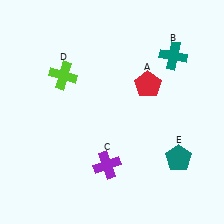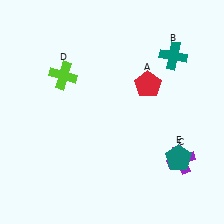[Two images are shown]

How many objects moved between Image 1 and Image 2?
1 object moved between the two images.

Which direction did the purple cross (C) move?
The purple cross (C) moved right.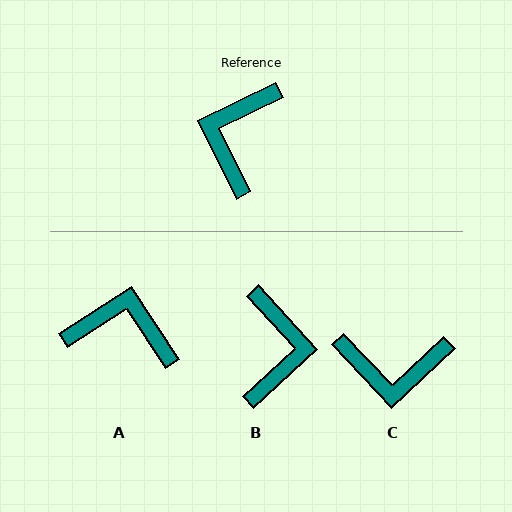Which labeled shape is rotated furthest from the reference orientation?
B, about 164 degrees away.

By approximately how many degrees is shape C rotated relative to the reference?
Approximately 107 degrees counter-clockwise.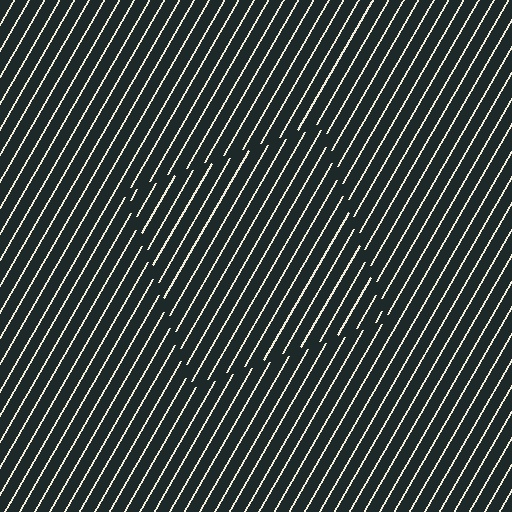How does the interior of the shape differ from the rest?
The interior of the shape contains the same grating, shifted by half a period — the contour is defined by the phase discontinuity where line-ends from the inner and outer gratings abut.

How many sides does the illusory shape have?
4 sides — the line-ends trace a square.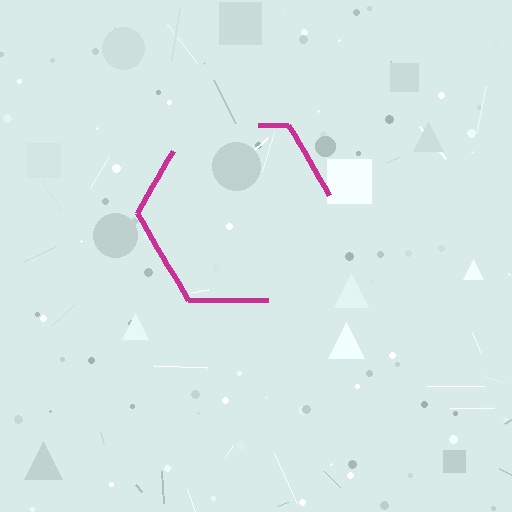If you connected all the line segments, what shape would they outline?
They would outline a hexagon.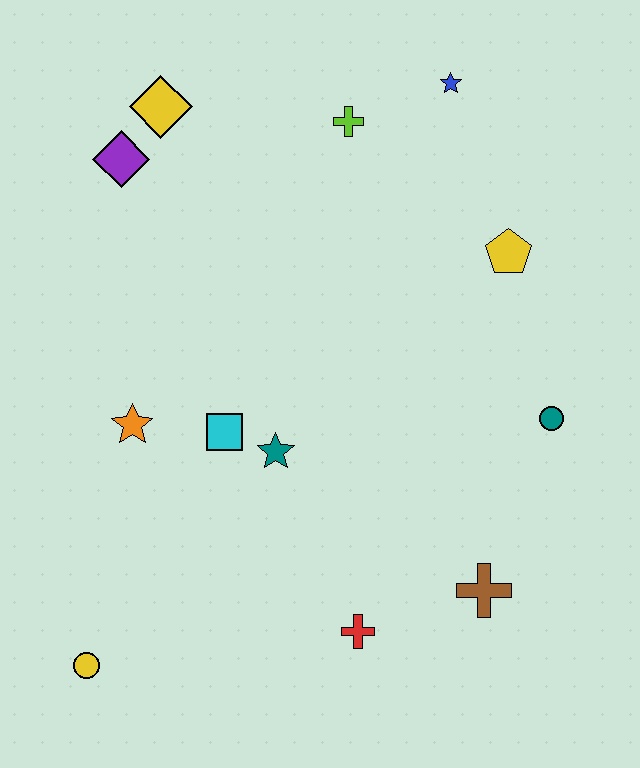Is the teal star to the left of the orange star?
No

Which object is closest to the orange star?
The cyan square is closest to the orange star.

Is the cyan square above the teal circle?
No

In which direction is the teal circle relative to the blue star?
The teal circle is below the blue star.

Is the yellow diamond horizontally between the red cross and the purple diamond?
Yes